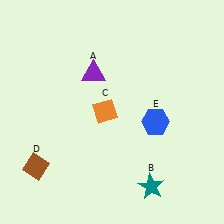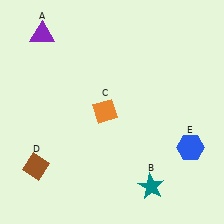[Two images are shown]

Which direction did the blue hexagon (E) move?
The blue hexagon (E) moved right.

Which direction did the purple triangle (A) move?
The purple triangle (A) moved left.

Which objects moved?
The objects that moved are: the purple triangle (A), the blue hexagon (E).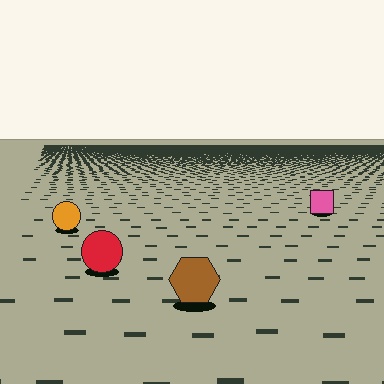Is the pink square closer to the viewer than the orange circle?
No. The orange circle is closer — you can tell from the texture gradient: the ground texture is coarser near it.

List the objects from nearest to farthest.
From nearest to farthest: the brown hexagon, the red circle, the orange circle, the pink square.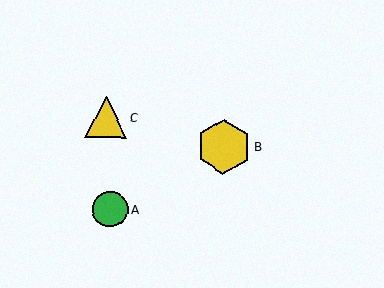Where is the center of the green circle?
The center of the green circle is at (110, 210).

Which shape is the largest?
The yellow hexagon (labeled B) is the largest.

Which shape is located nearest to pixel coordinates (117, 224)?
The green circle (labeled A) at (110, 210) is nearest to that location.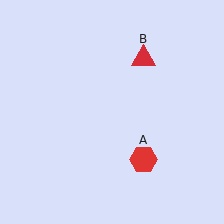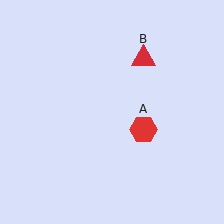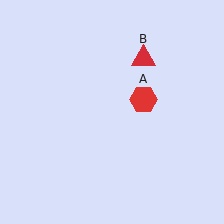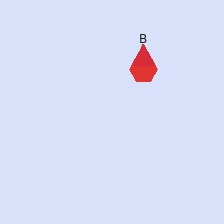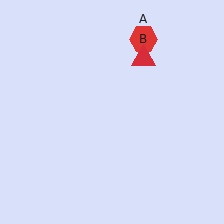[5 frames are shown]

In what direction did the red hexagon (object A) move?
The red hexagon (object A) moved up.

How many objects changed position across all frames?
1 object changed position: red hexagon (object A).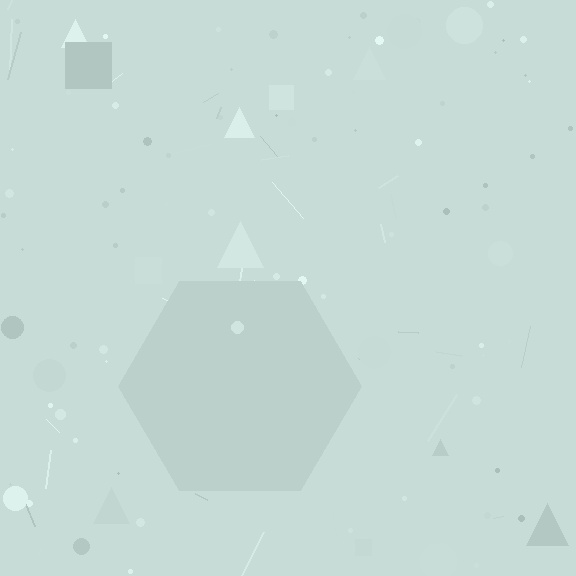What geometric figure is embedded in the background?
A hexagon is embedded in the background.